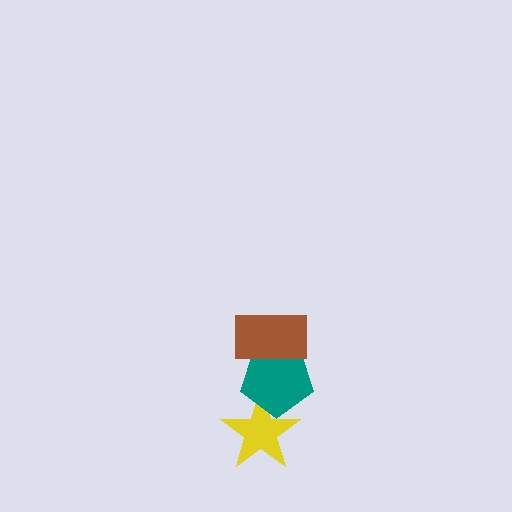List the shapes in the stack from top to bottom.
From top to bottom: the brown rectangle, the teal pentagon, the yellow star.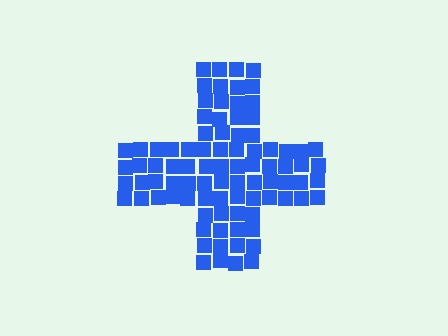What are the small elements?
The small elements are squares.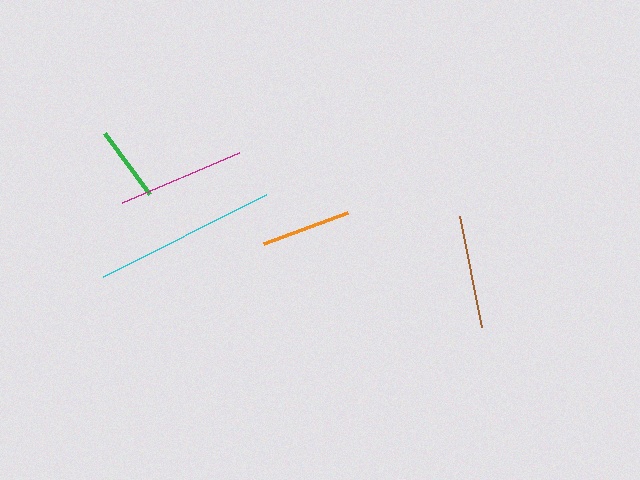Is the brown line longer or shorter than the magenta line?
The magenta line is longer than the brown line.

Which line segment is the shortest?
The green line is the shortest at approximately 76 pixels.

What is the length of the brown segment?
The brown segment is approximately 113 pixels long.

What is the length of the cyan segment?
The cyan segment is approximately 182 pixels long.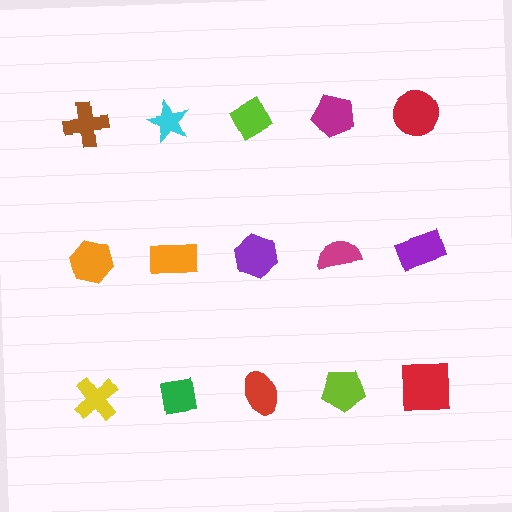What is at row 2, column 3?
A purple hexagon.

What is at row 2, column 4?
A magenta semicircle.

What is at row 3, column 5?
A red square.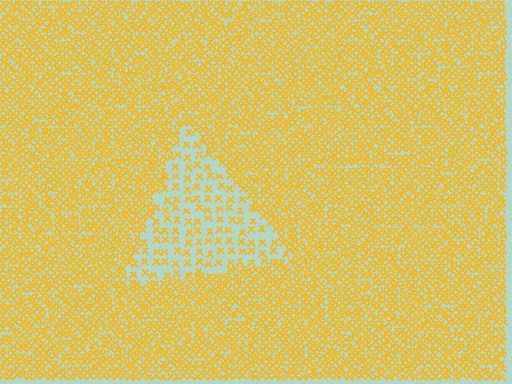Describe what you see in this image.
The image contains small yellow elements arranged at two different densities. A triangle-shaped region is visible where the elements are less densely packed than the surrounding area.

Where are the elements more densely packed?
The elements are more densely packed outside the triangle boundary.